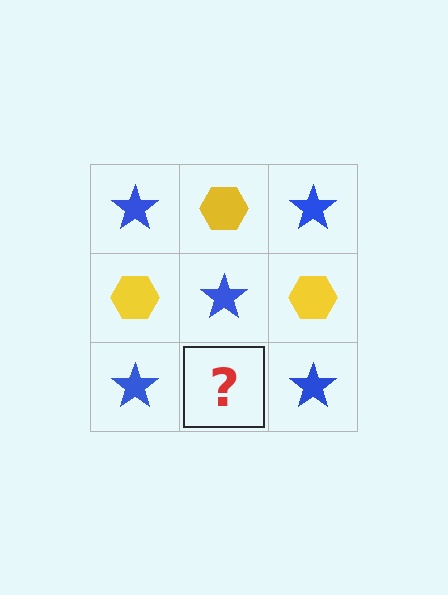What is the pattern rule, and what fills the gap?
The rule is that it alternates blue star and yellow hexagon in a checkerboard pattern. The gap should be filled with a yellow hexagon.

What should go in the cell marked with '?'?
The missing cell should contain a yellow hexagon.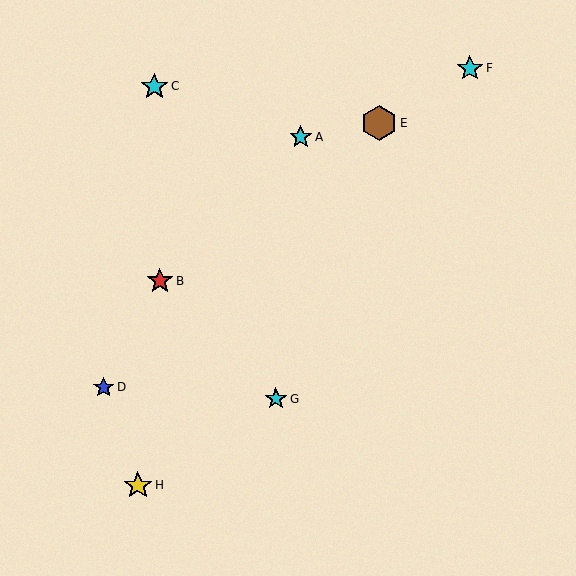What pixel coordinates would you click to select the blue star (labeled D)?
Click at (104, 387) to select the blue star D.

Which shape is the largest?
The brown hexagon (labeled E) is the largest.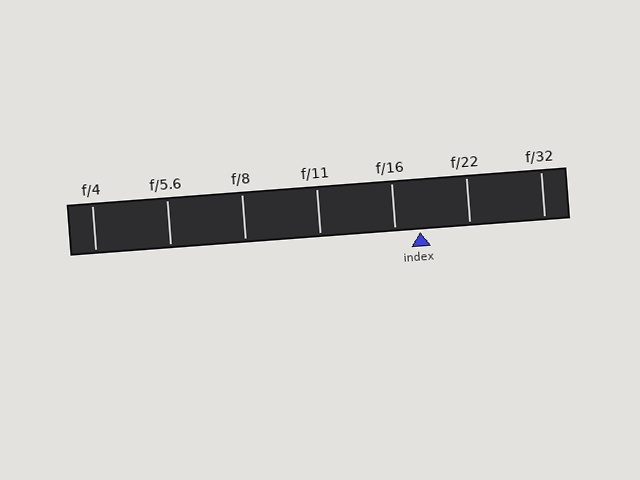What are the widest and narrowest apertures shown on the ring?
The widest aperture shown is f/4 and the narrowest is f/32.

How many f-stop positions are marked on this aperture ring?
There are 7 f-stop positions marked.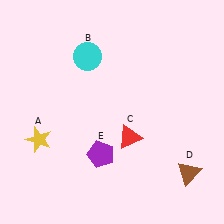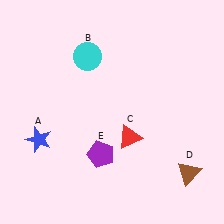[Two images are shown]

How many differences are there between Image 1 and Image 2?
There is 1 difference between the two images.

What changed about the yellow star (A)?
In Image 1, A is yellow. In Image 2, it changed to blue.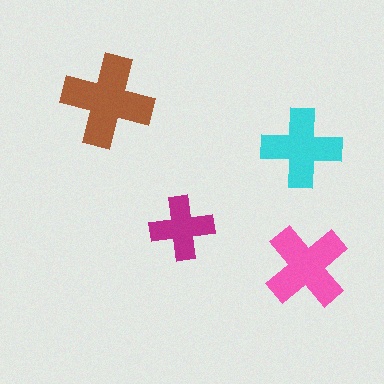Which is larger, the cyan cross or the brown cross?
The brown one.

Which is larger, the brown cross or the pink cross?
The brown one.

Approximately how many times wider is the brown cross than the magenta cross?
About 1.5 times wider.